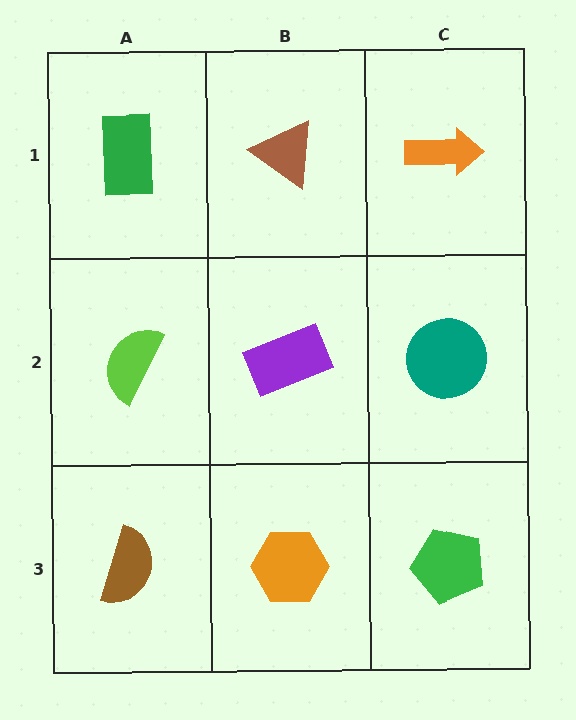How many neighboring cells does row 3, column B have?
3.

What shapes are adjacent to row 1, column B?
A purple rectangle (row 2, column B), a green rectangle (row 1, column A), an orange arrow (row 1, column C).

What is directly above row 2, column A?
A green rectangle.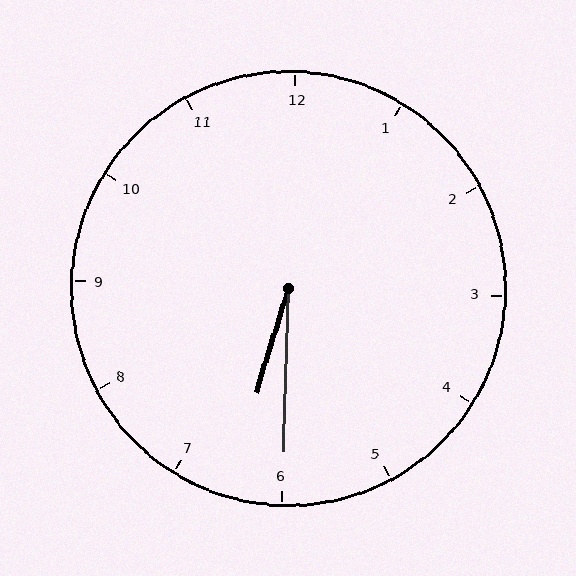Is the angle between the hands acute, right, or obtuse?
It is acute.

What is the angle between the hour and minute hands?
Approximately 15 degrees.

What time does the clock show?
6:30.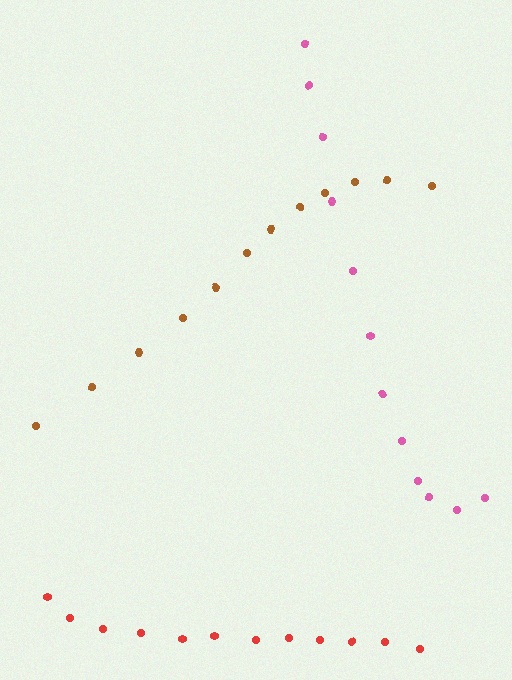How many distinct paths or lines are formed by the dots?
There are 3 distinct paths.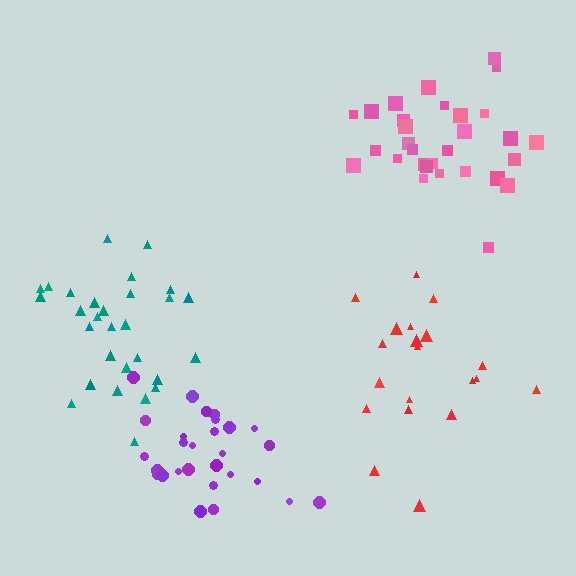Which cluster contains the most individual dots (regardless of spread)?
Pink (30).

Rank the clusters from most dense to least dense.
purple, teal, pink, red.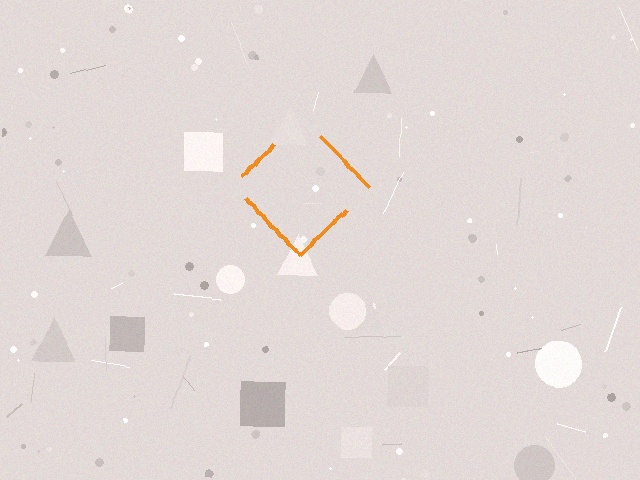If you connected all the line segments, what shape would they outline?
They would outline a diamond.